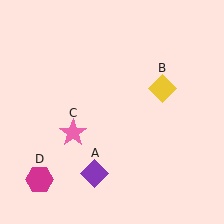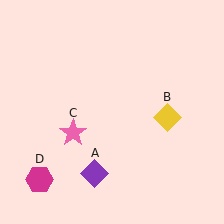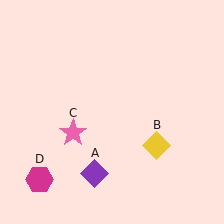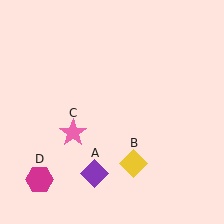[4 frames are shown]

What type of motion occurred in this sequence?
The yellow diamond (object B) rotated clockwise around the center of the scene.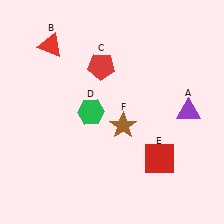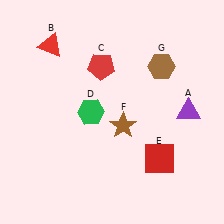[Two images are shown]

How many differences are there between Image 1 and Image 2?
There is 1 difference between the two images.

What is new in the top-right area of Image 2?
A brown hexagon (G) was added in the top-right area of Image 2.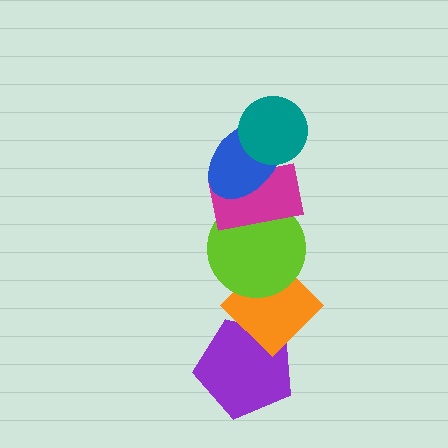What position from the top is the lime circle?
The lime circle is 4th from the top.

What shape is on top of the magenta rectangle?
The blue ellipse is on top of the magenta rectangle.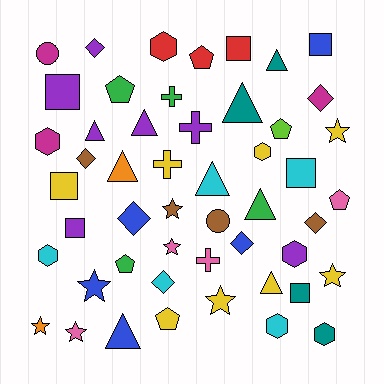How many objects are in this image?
There are 50 objects.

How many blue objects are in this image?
There are 5 blue objects.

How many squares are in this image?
There are 7 squares.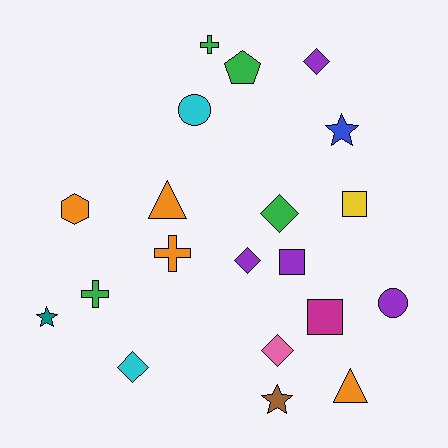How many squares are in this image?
There are 3 squares.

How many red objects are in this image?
There are no red objects.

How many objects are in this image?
There are 20 objects.